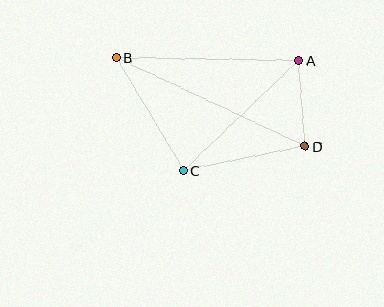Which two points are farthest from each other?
Points B and D are farthest from each other.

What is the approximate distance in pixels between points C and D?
The distance between C and D is approximately 124 pixels.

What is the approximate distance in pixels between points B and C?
The distance between B and C is approximately 131 pixels.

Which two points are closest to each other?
Points A and D are closest to each other.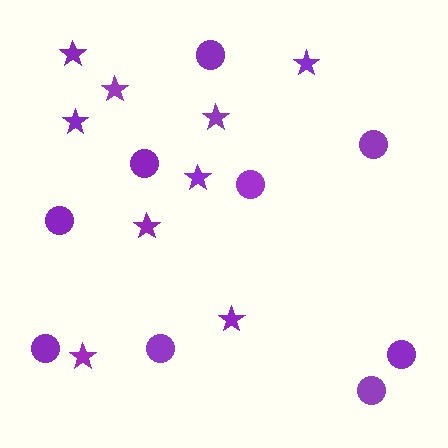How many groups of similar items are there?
There are 2 groups: one group of stars (9) and one group of circles (9).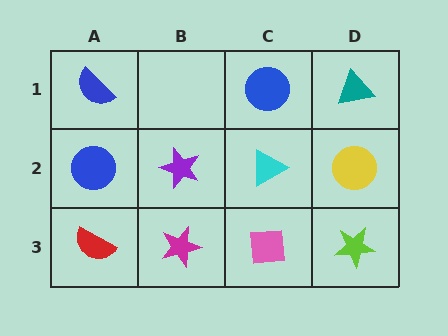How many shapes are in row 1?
3 shapes.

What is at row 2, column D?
A yellow circle.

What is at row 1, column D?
A teal triangle.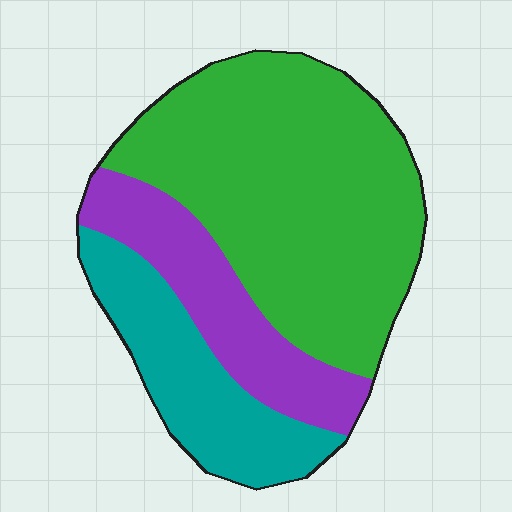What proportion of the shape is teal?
Teal takes up about one fifth (1/5) of the shape.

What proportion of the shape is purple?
Purple takes up about one fifth (1/5) of the shape.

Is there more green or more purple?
Green.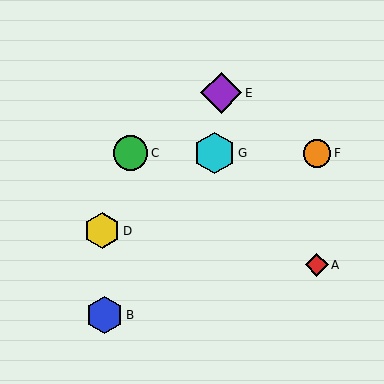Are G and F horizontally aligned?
Yes, both are at y≈153.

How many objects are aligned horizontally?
3 objects (C, F, G) are aligned horizontally.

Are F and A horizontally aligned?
No, F is at y≈153 and A is at y≈265.